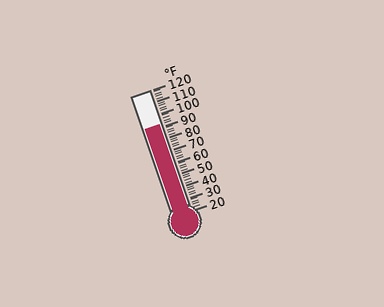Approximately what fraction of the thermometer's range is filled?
The thermometer is filled to approximately 70% of its range.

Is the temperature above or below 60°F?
The temperature is above 60°F.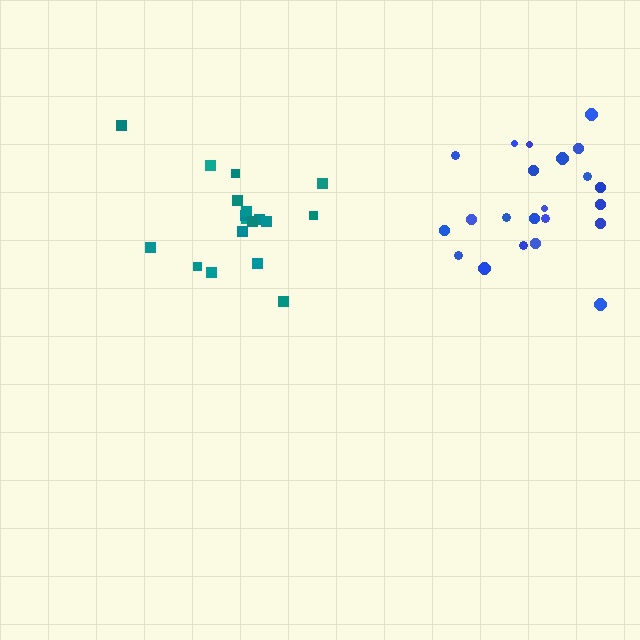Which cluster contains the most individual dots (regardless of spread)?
Blue (22).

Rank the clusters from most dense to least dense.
teal, blue.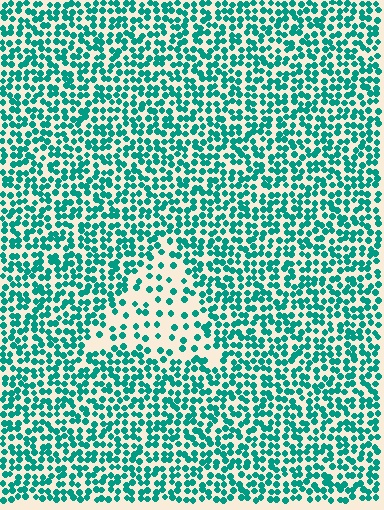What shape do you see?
I see a triangle.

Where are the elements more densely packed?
The elements are more densely packed outside the triangle boundary.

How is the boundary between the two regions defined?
The boundary is defined by a change in element density (approximately 2.4x ratio). All elements are the same color, size, and shape.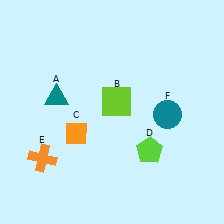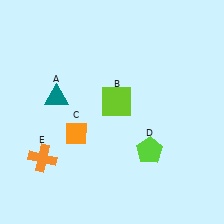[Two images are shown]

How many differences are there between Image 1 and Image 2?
There is 1 difference between the two images.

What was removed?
The teal circle (F) was removed in Image 2.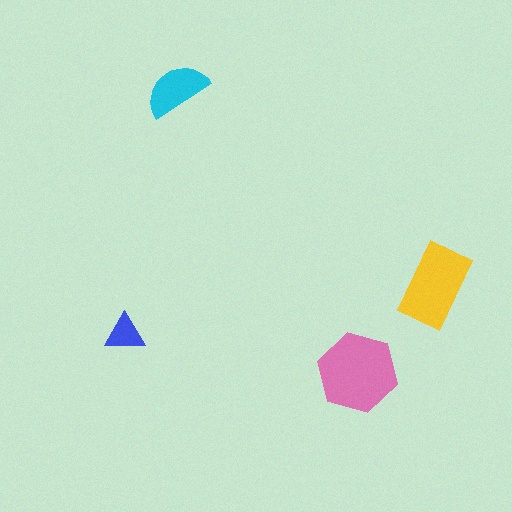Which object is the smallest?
The blue triangle.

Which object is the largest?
The pink hexagon.